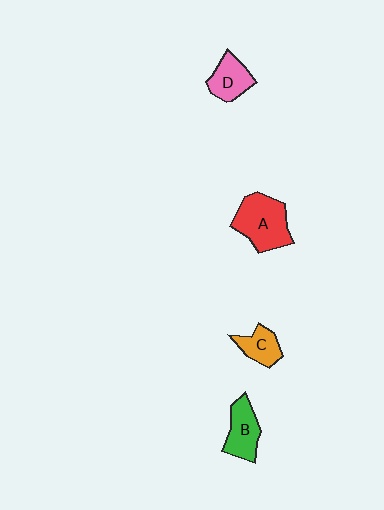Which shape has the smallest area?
Shape C (orange).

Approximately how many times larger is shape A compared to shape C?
Approximately 2.0 times.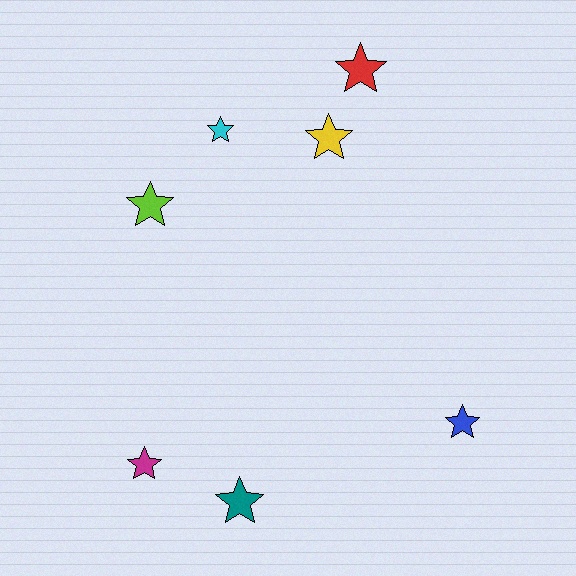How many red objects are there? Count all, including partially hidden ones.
There is 1 red object.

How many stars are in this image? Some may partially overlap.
There are 7 stars.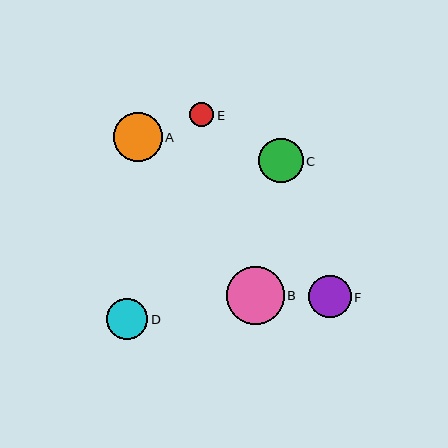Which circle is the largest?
Circle B is the largest with a size of approximately 58 pixels.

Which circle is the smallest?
Circle E is the smallest with a size of approximately 25 pixels.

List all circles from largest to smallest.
From largest to smallest: B, A, C, F, D, E.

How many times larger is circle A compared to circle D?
Circle A is approximately 1.2 times the size of circle D.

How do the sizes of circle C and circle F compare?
Circle C and circle F are approximately the same size.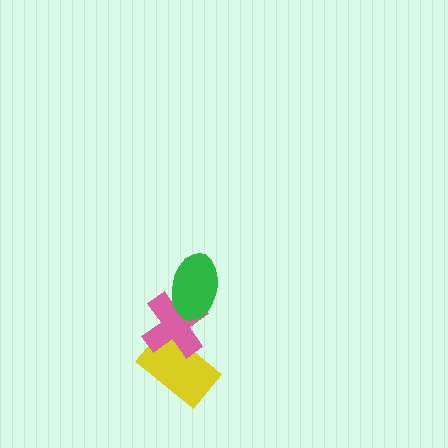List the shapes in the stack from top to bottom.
From top to bottom: the green ellipse, the pink cross, the yellow rectangle.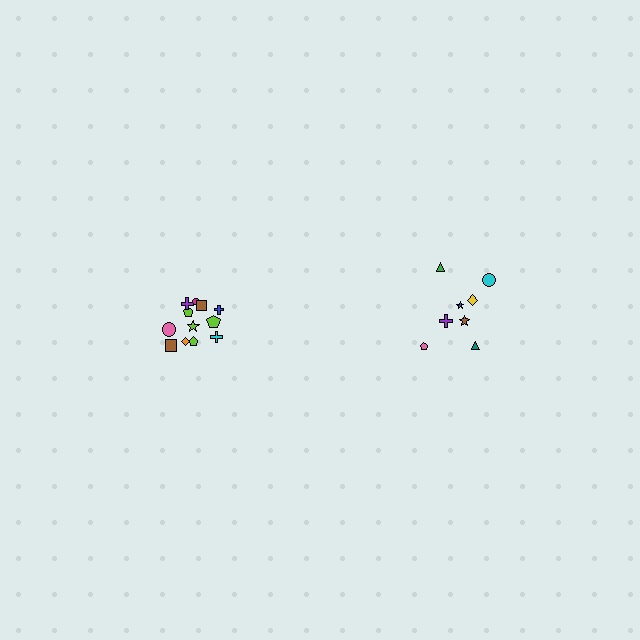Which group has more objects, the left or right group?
The left group.